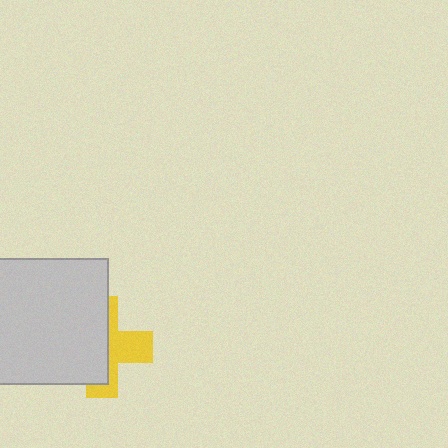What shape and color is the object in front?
The object in front is a light gray square.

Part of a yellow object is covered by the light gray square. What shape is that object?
It is a cross.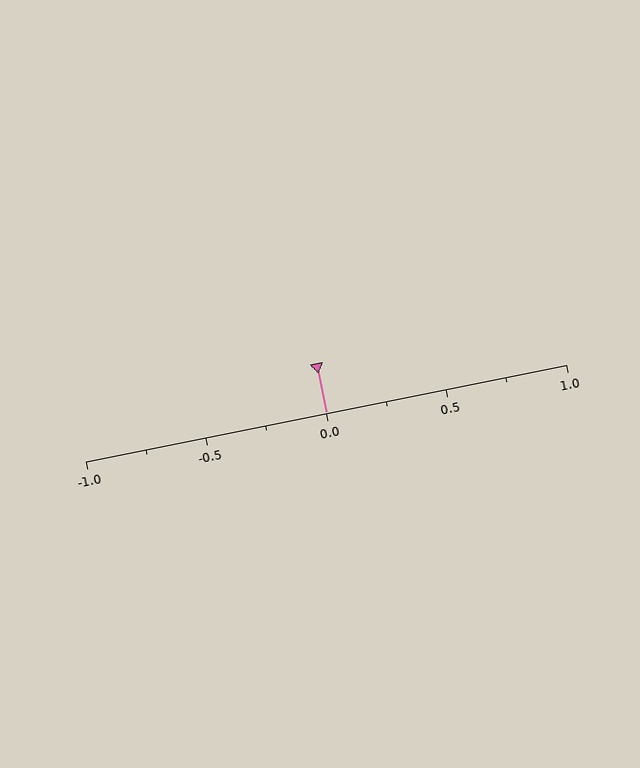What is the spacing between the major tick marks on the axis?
The major ticks are spaced 0.5 apart.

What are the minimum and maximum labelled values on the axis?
The axis runs from -1.0 to 1.0.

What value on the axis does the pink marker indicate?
The marker indicates approximately 0.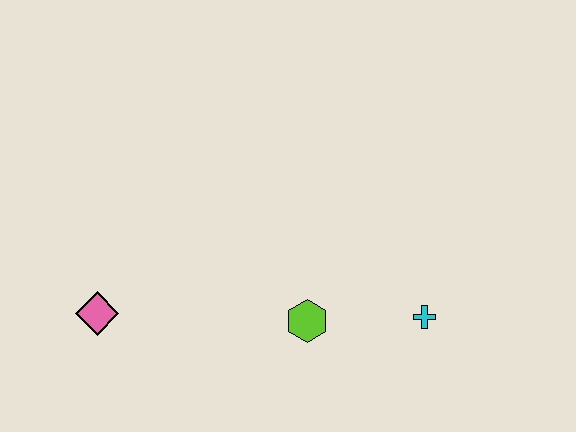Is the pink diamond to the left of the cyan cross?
Yes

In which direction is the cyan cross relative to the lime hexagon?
The cyan cross is to the right of the lime hexagon.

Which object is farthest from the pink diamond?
The cyan cross is farthest from the pink diamond.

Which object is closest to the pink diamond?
The lime hexagon is closest to the pink diamond.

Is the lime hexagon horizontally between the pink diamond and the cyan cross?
Yes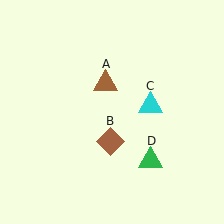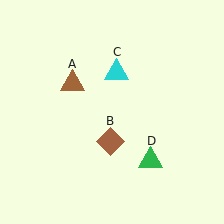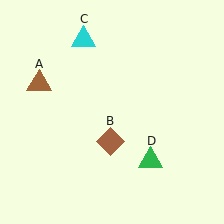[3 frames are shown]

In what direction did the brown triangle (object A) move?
The brown triangle (object A) moved left.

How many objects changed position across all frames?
2 objects changed position: brown triangle (object A), cyan triangle (object C).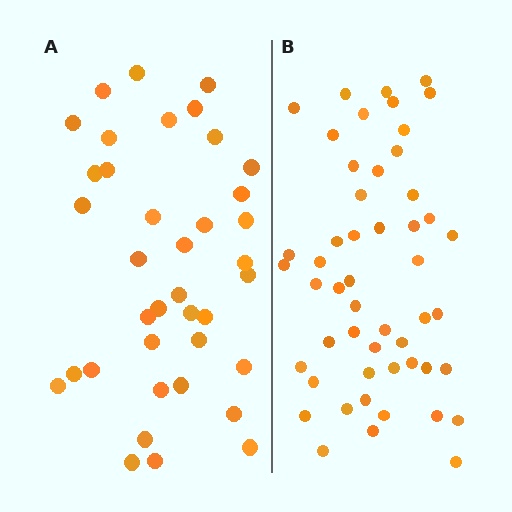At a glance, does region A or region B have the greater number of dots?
Region B (the right region) has more dots.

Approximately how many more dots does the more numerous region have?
Region B has approximately 15 more dots than region A.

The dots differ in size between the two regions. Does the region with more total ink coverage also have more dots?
No. Region A has more total ink coverage because its dots are larger, but region B actually contains more individual dots. Total area can be misleading — the number of items is what matters here.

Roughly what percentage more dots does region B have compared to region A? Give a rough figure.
About 35% more.